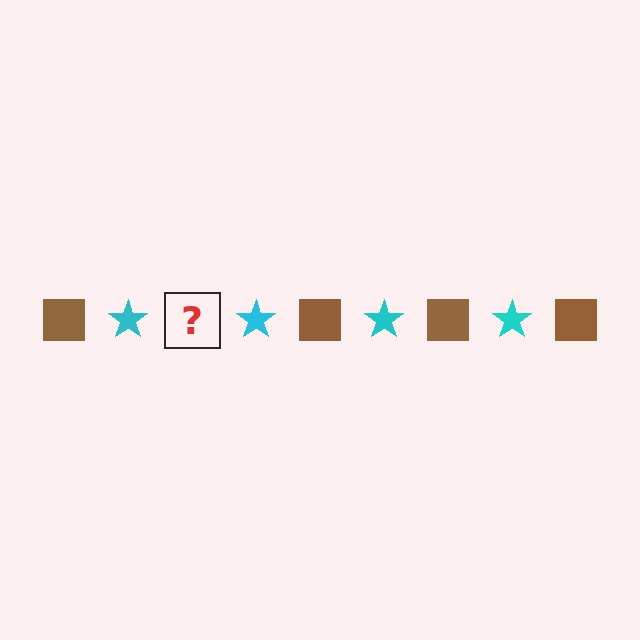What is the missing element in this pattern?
The missing element is a brown square.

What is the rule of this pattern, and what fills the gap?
The rule is that the pattern alternates between brown square and cyan star. The gap should be filled with a brown square.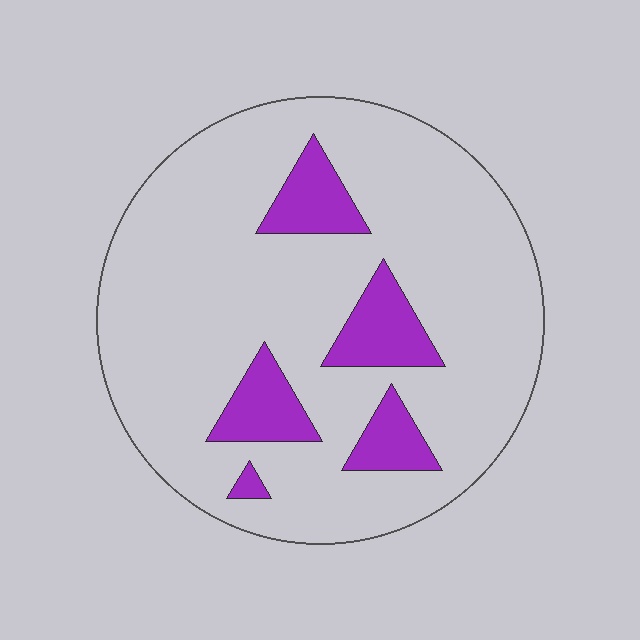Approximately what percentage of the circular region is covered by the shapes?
Approximately 15%.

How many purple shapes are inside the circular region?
5.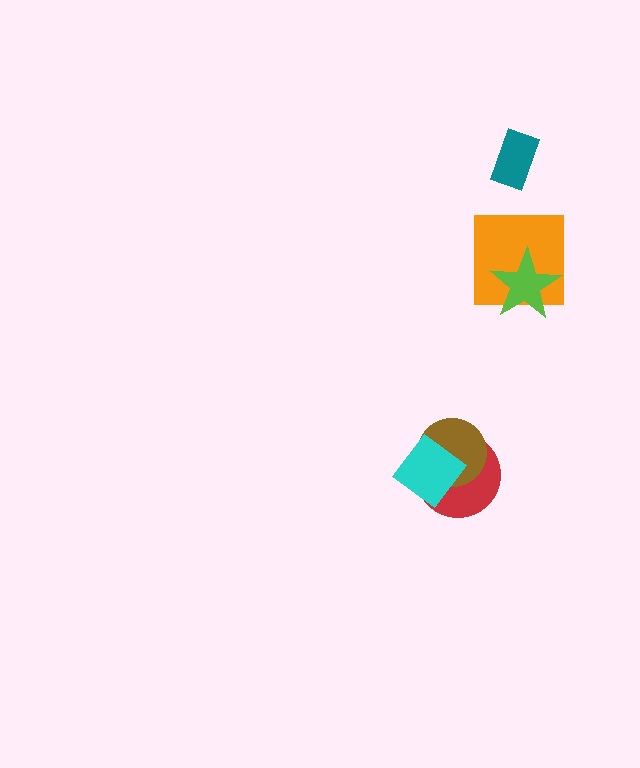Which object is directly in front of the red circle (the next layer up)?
The brown circle is directly in front of the red circle.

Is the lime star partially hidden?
No, no other shape covers it.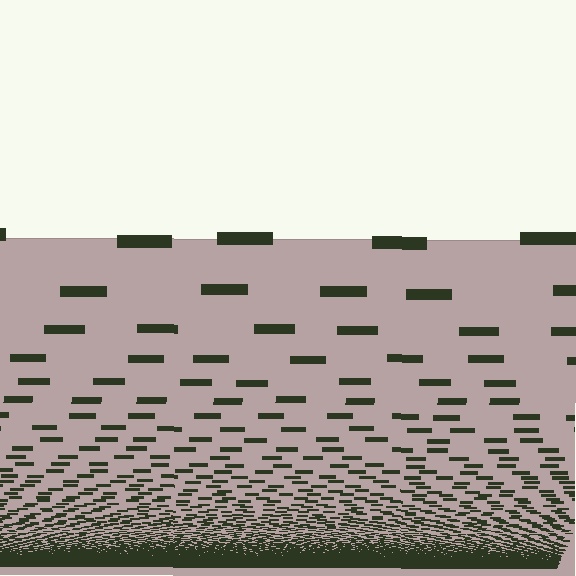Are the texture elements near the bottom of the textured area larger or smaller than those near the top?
Smaller. The gradient is inverted — elements near the bottom are smaller and denser.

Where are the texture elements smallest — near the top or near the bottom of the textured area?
Near the bottom.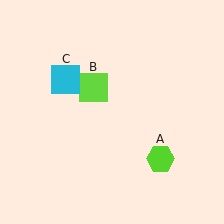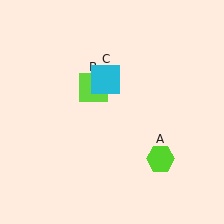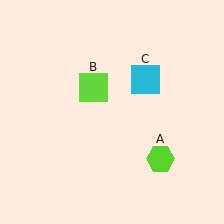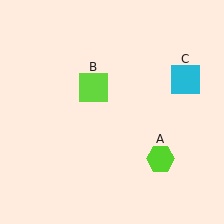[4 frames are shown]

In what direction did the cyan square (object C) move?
The cyan square (object C) moved right.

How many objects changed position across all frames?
1 object changed position: cyan square (object C).